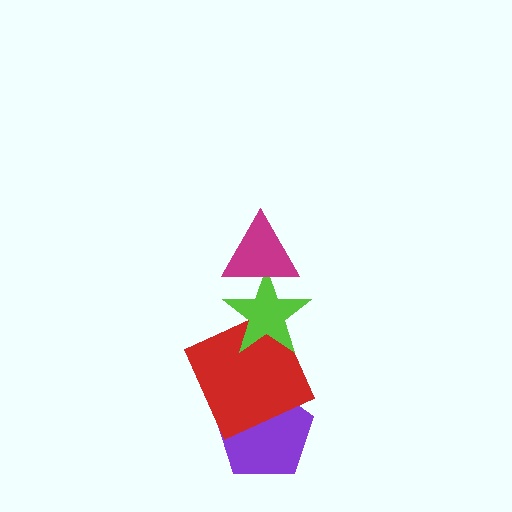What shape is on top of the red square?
The lime star is on top of the red square.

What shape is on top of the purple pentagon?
The red square is on top of the purple pentagon.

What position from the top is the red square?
The red square is 3rd from the top.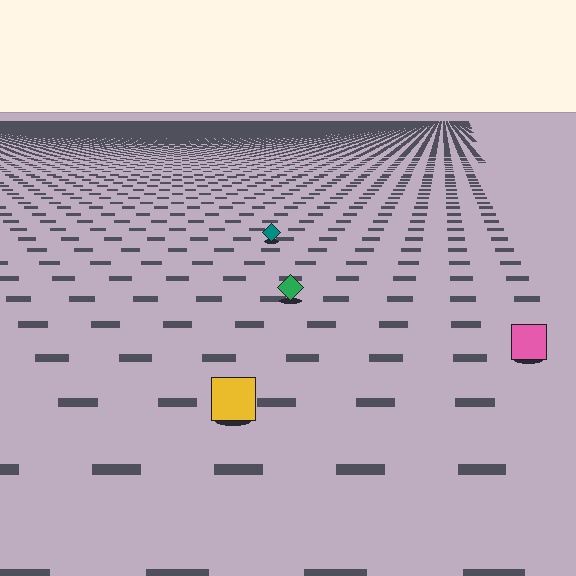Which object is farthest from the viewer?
The teal diamond is farthest from the viewer. It appears smaller and the ground texture around it is denser.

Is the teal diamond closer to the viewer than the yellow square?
No. The yellow square is closer — you can tell from the texture gradient: the ground texture is coarser near it.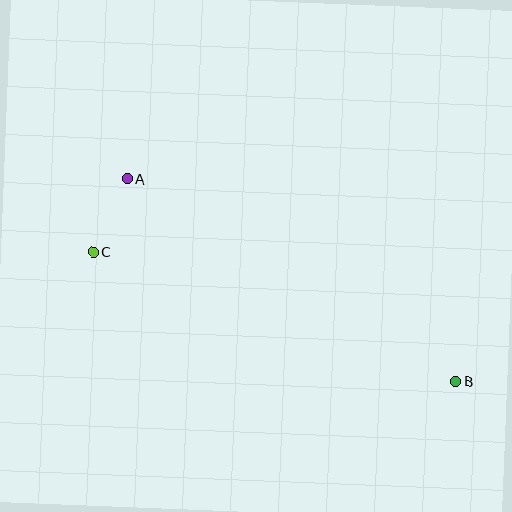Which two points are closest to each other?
Points A and C are closest to each other.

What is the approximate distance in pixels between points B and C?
The distance between B and C is approximately 385 pixels.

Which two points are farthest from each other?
Points A and B are farthest from each other.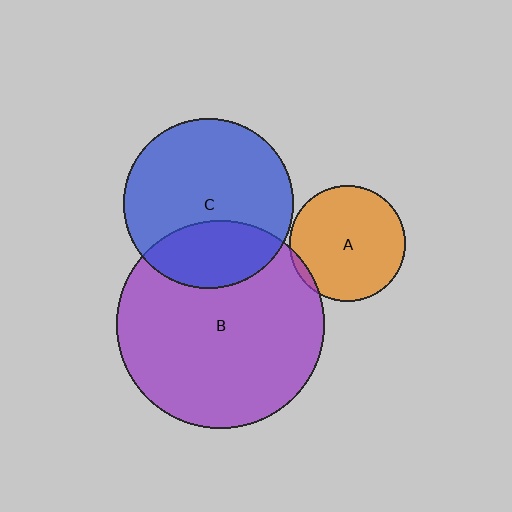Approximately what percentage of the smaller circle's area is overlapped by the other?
Approximately 5%.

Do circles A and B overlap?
Yes.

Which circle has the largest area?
Circle B (purple).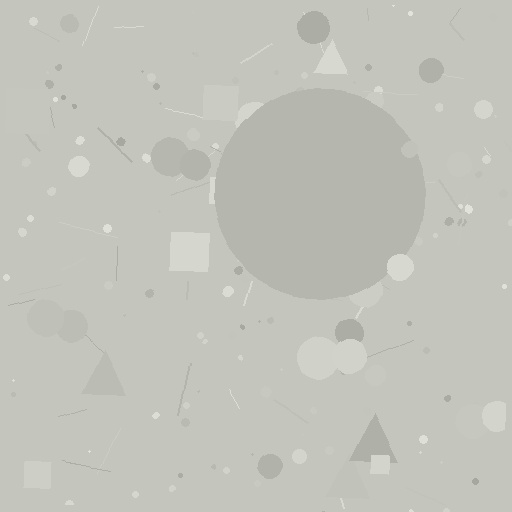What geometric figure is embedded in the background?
A circle is embedded in the background.